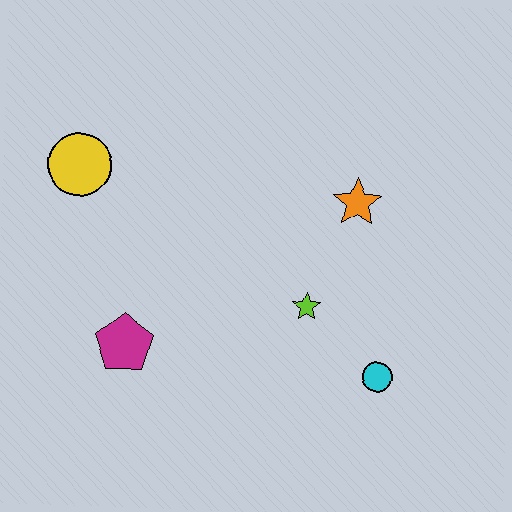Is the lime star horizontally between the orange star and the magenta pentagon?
Yes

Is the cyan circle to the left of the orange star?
No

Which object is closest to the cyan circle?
The lime star is closest to the cyan circle.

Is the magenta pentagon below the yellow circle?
Yes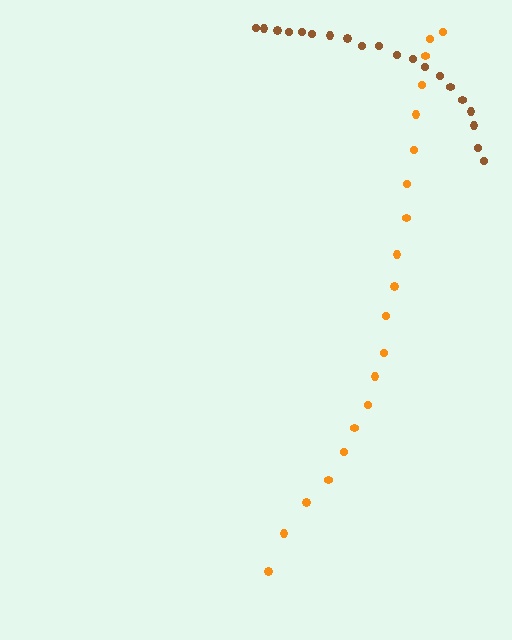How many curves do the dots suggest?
There are 2 distinct paths.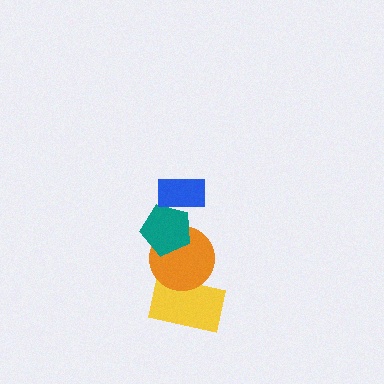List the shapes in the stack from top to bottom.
From top to bottom: the blue rectangle, the teal pentagon, the orange circle, the yellow rectangle.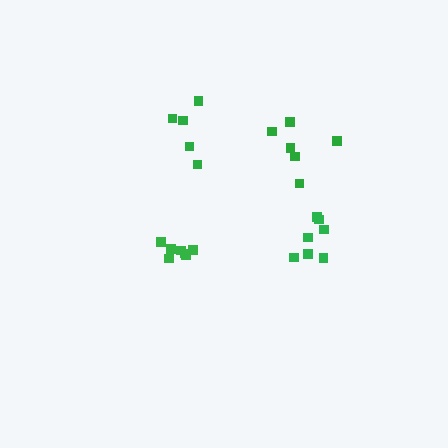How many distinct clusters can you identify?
There are 4 distinct clusters.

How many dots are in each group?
Group 1: 5 dots, Group 2: 7 dots, Group 3: 7 dots, Group 4: 6 dots (25 total).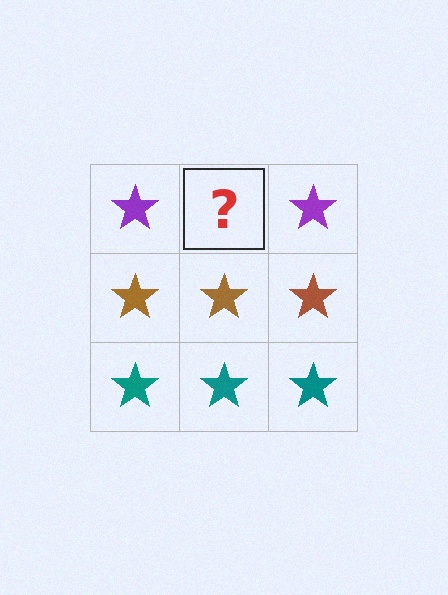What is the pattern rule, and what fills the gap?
The rule is that each row has a consistent color. The gap should be filled with a purple star.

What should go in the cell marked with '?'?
The missing cell should contain a purple star.